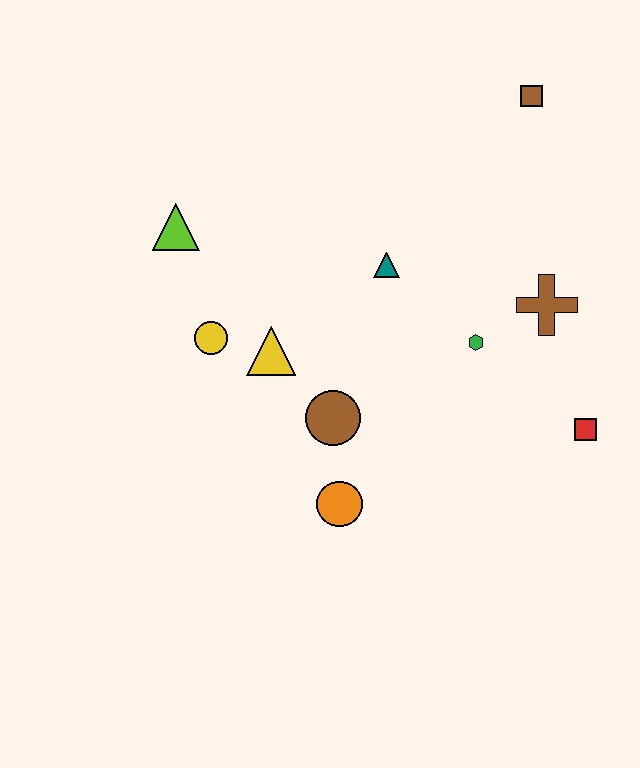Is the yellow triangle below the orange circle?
No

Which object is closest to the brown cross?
The green hexagon is closest to the brown cross.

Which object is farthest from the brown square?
The orange circle is farthest from the brown square.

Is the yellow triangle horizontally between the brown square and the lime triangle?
Yes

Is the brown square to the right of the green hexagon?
Yes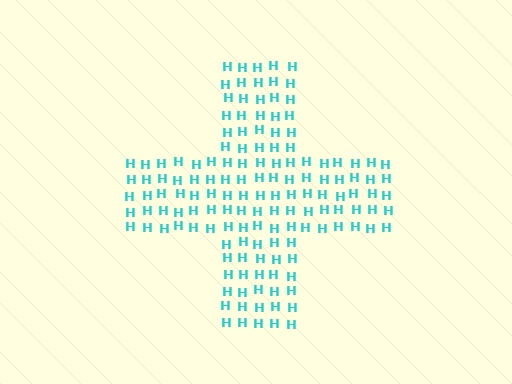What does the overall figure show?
The overall figure shows a cross.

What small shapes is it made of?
It is made of small letter H's.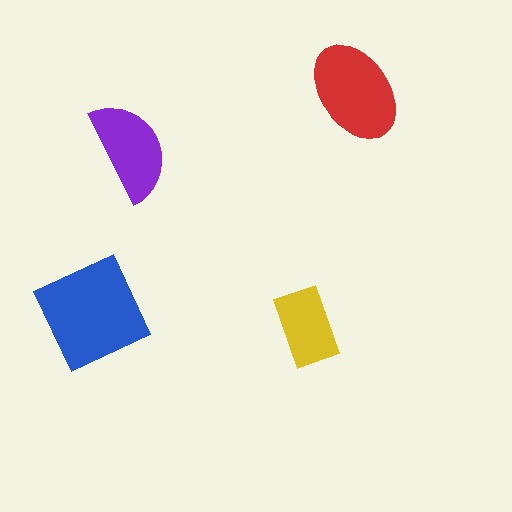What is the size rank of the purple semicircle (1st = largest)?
3rd.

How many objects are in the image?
There are 4 objects in the image.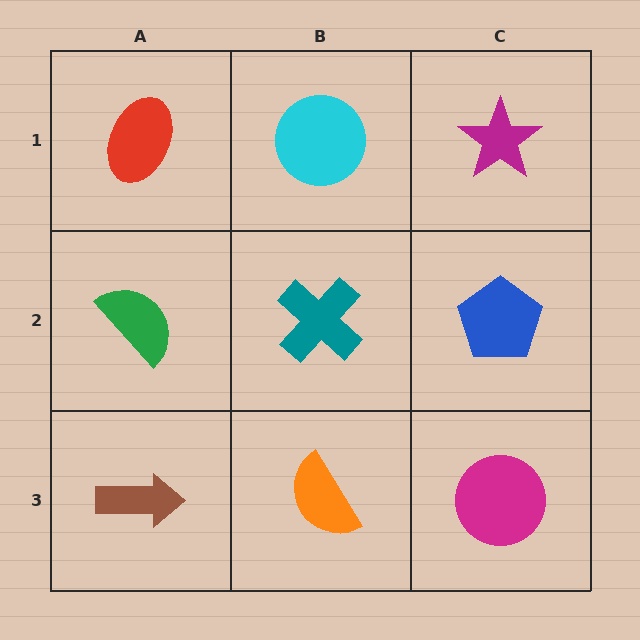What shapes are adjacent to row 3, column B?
A teal cross (row 2, column B), a brown arrow (row 3, column A), a magenta circle (row 3, column C).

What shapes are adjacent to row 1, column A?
A green semicircle (row 2, column A), a cyan circle (row 1, column B).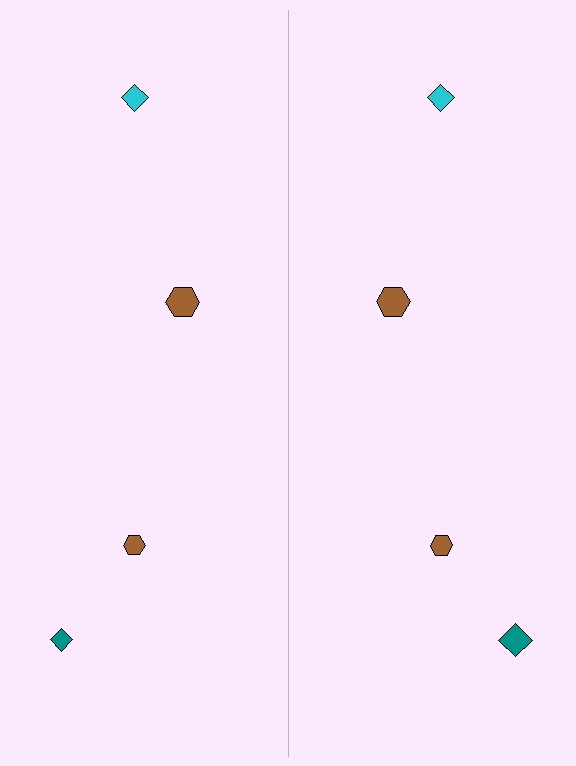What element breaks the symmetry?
The teal diamond on the right side has a different size than its mirror counterpart.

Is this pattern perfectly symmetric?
No, the pattern is not perfectly symmetric. The teal diamond on the right side has a different size than its mirror counterpart.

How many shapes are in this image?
There are 8 shapes in this image.